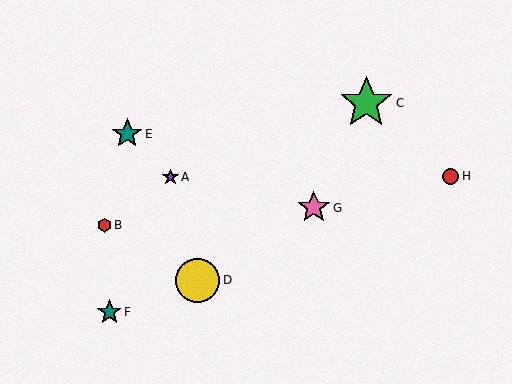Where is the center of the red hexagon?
The center of the red hexagon is at (104, 225).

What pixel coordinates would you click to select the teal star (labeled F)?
Click at (109, 312) to select the teal star F.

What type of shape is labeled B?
Shape B is a red hexagon.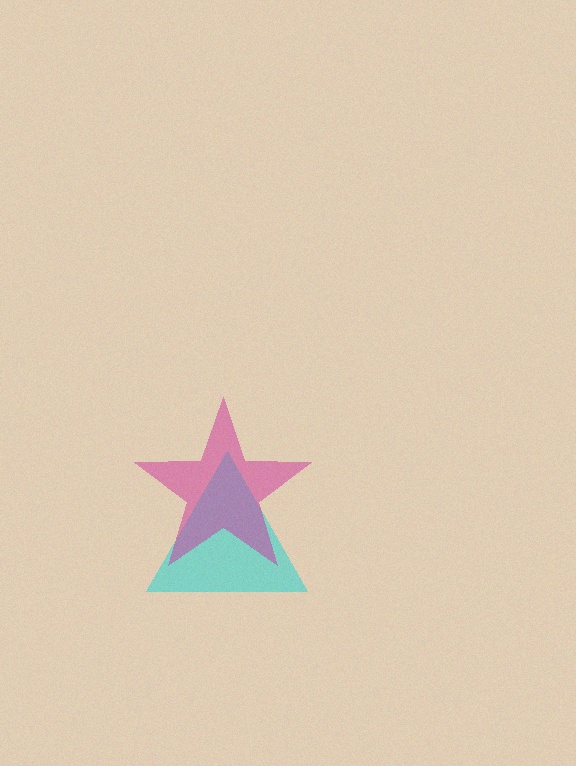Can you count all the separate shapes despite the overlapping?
Yes, there are 2 separate shapes.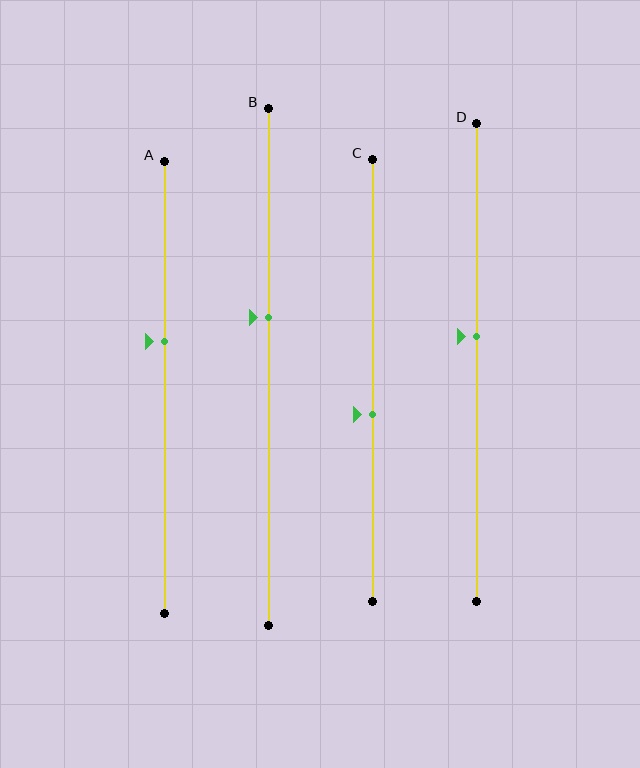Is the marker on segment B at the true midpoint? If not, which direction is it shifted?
No, the marker on segment B is shifted upward by about 10% of the segment length.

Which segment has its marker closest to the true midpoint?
Segment D has its marker closest to the true midpoint.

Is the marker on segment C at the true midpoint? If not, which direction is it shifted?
No, the marker on segment C is shifted downward by about 8% of the segment length.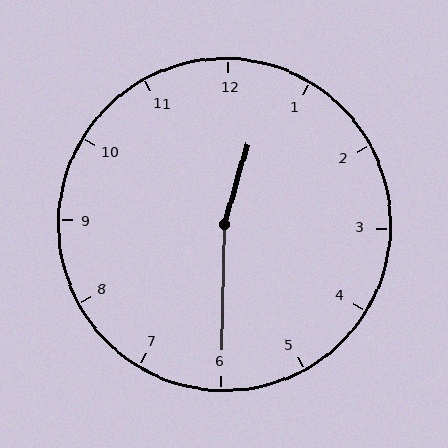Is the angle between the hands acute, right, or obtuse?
It is obtuse.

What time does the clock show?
12:30.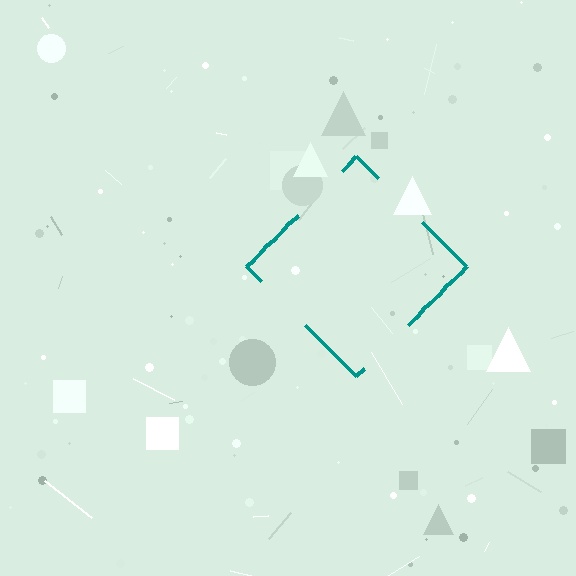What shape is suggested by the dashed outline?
The dashed outline suggests a diamond.